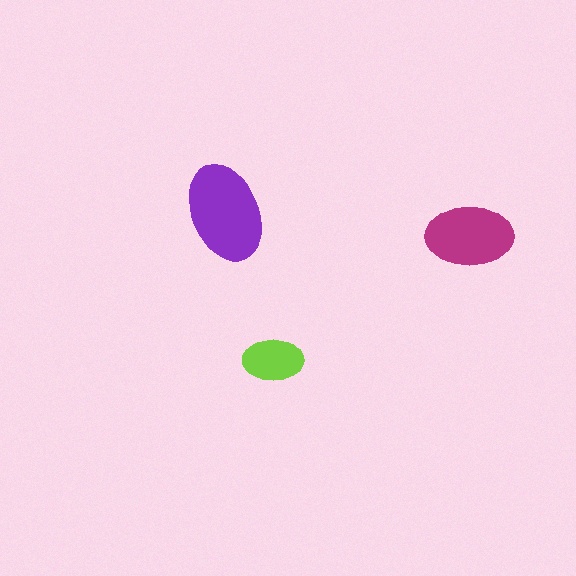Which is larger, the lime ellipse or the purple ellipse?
The purple one.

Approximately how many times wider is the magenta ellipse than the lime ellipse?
About 1.5 times wider.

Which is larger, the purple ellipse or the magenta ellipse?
The purple one.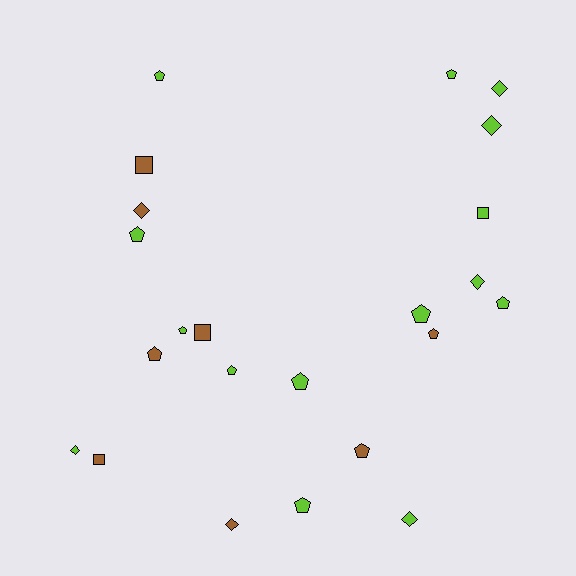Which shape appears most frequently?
Pentagon, with 12 objects.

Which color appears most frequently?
Lime, with 15 objects.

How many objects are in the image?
There are 23 objects.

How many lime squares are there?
There is 1 lime square.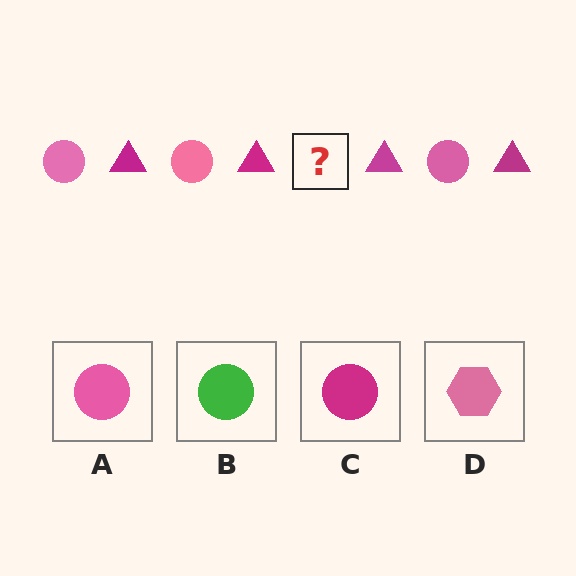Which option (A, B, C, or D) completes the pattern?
A.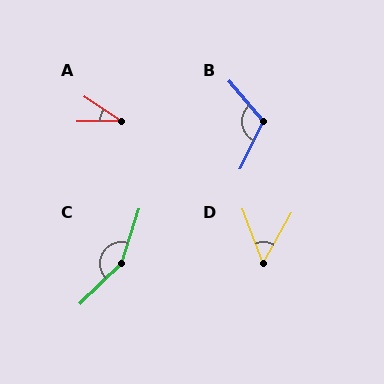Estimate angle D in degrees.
Approximately 50 degrees.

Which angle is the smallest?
A, at approximately 34 degrees.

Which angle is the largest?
C, at approximately 152 degrees.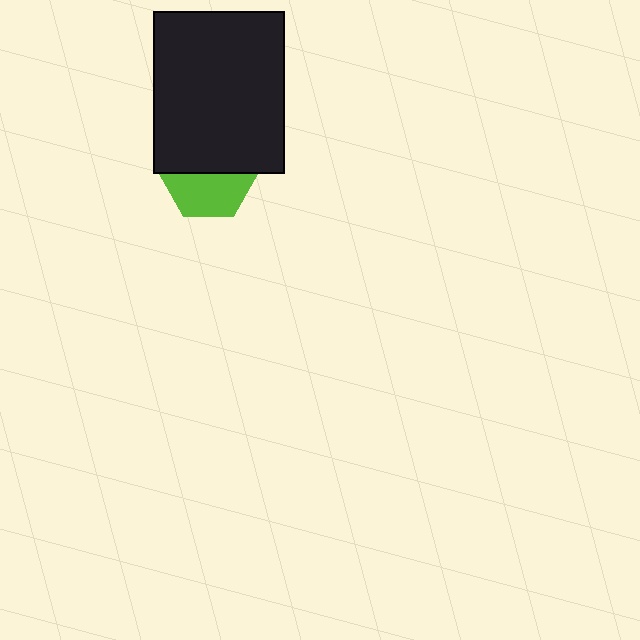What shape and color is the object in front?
The object in front is a black rectangle.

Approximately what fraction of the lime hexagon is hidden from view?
Roughly 51% of the lime hexagon is hidden behind the black rectangle.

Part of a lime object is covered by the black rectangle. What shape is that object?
It is a hexagon.